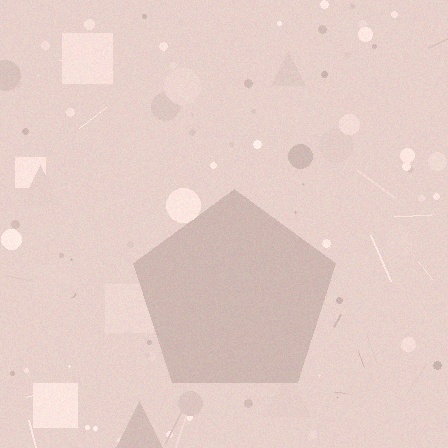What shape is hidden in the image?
A pentagon is hidden in the image.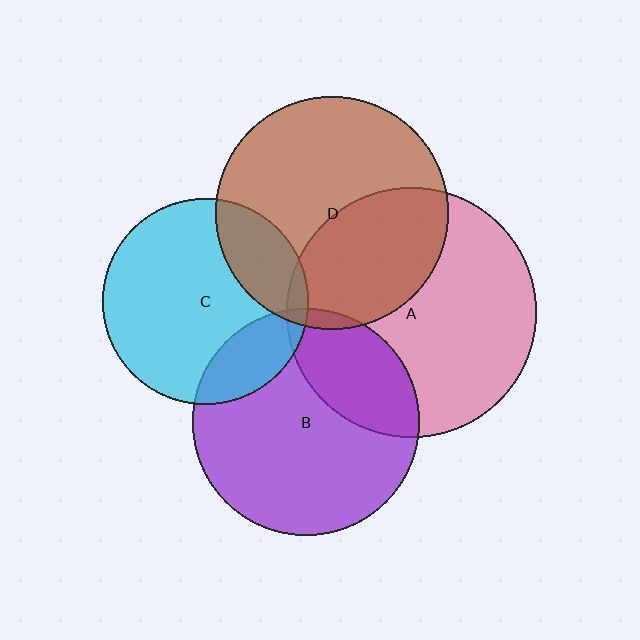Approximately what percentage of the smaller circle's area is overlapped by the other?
Approximately 20%.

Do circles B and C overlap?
Yes.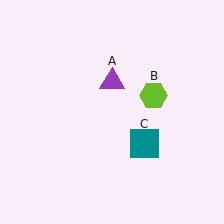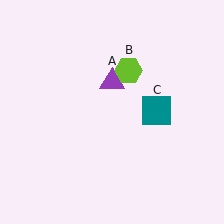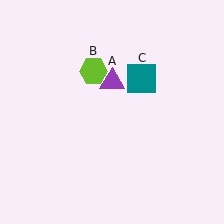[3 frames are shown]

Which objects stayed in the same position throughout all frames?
Purple triangle (object A) remained stationary.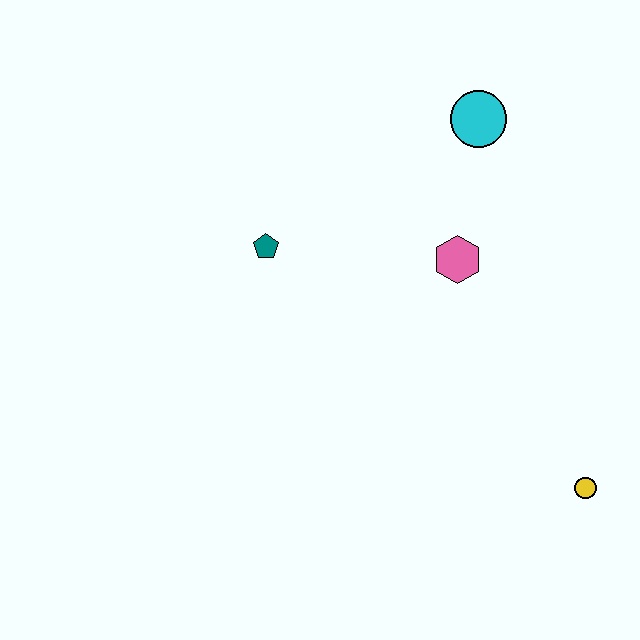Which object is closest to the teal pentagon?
The pink hexagon is closest to the teal pentagon.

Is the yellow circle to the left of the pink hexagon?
No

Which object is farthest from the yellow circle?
The teal pentagon is farthest from the yellow circle.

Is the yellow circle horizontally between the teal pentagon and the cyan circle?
No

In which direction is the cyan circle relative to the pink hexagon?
The cyan circle is above the pink hexagon.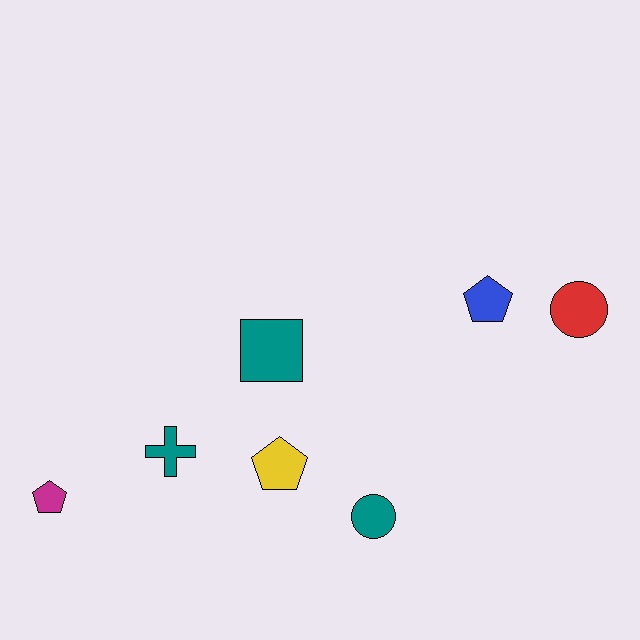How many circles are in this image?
There are 2 circles.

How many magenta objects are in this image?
There is 1 magenta object.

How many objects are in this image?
There are 7 objects.